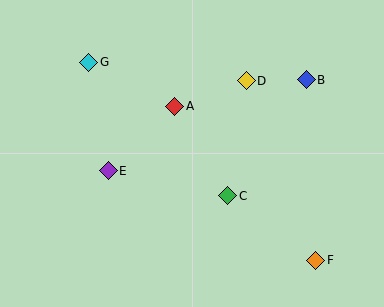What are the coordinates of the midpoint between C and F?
The midpoint between C and F is at (272, 228).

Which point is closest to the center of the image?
Point A at (175, 106) is closest to the center.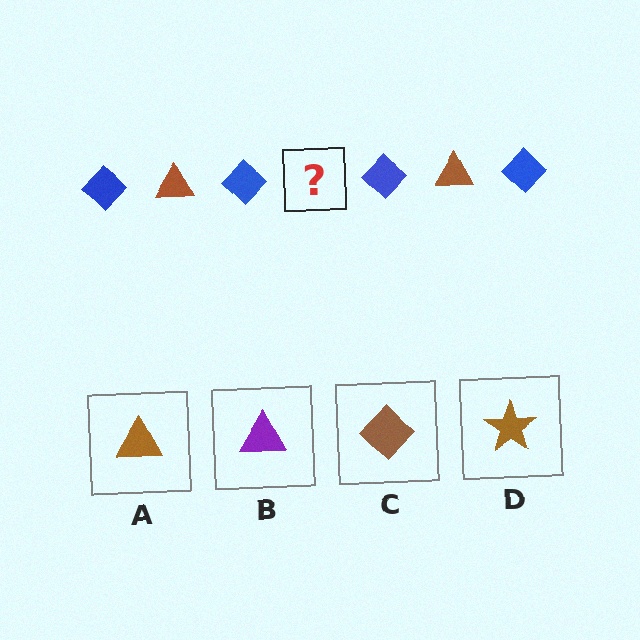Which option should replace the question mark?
Option A.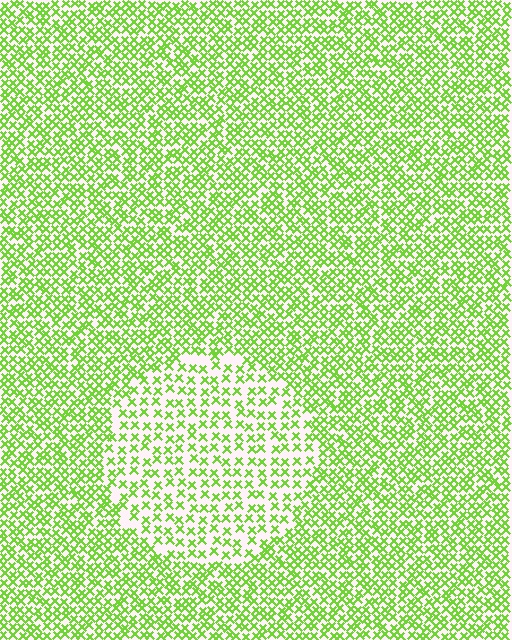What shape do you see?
I see a circle.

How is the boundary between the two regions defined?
The boundary is defined by a change in element density (approximately 1.8x ratio). All elements are the same color, size, and shape.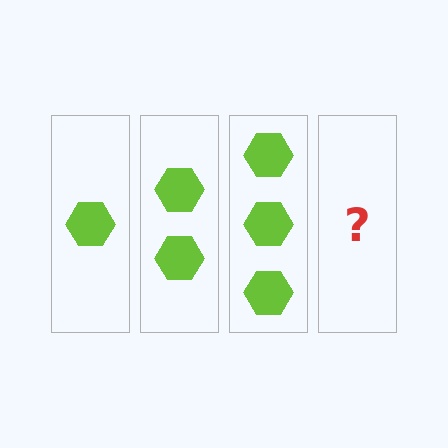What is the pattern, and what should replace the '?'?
The pattern is that each step adds one more hexagon. The '?' should be 4 hexagons.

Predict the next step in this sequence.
The next step is 4 hexagons.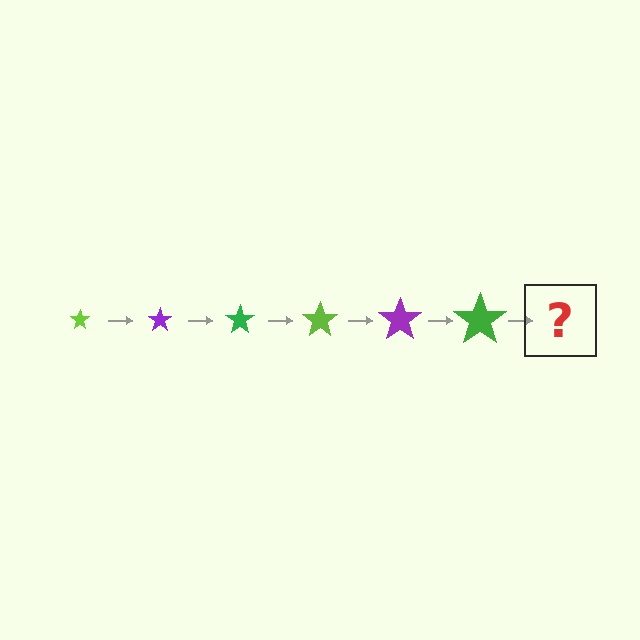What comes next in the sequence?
The next element should be a lime star, larger than the previous one.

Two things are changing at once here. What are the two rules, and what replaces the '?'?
The two rules are that the star grows larger each step and the color cycles through lime, purple, and green. The '?' should be a lime star, larger than the previous one.